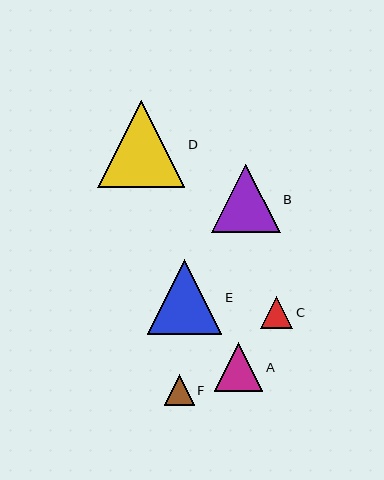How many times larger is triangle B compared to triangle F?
Triangle B is approximately 2.3 times the size of triangle F.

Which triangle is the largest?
Triangle D is the largest with a size of approximately 87 pixels.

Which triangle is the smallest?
Triangle F is the smallest with a size of approximately 30 pixels.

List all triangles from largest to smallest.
From largest to smallest: D, E, B, A, C, F.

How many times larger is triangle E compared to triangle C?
Triangle E is approximately 2.3 times the size of triangle C.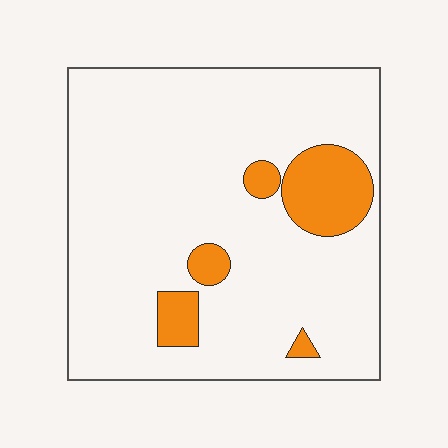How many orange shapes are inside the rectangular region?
5.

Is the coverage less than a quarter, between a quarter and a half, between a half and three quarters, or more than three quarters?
Less than a quarter.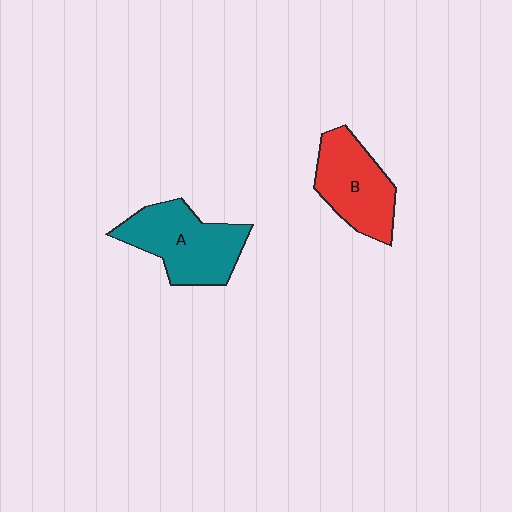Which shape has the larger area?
Shape A (teal).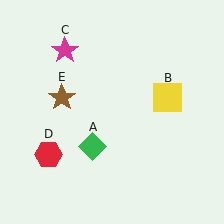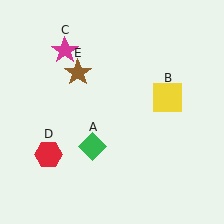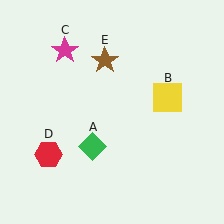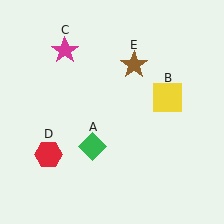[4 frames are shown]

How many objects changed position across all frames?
1 object changed position: brown star (object E).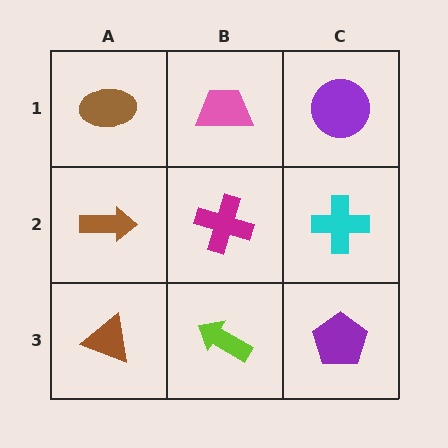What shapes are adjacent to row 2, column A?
A brown ellipse (row 1, column A), a brown triangle (row 3, column A), a magenta cross (row 2, column B).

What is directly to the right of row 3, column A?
A lime arrow.